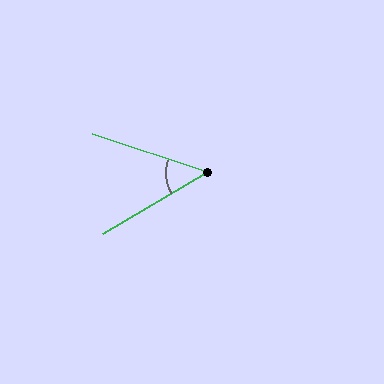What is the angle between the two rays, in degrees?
Approximately 49 degrees.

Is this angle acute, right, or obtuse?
It is acute.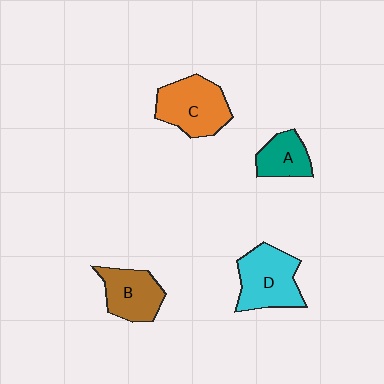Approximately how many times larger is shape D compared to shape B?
Approximately 1.3 times.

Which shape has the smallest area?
Shape A (teal).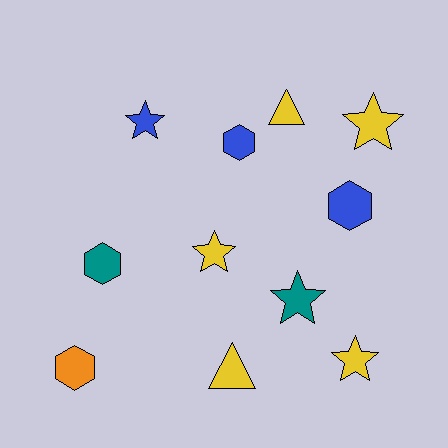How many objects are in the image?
There are 11 objects.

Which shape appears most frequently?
Star, with 5 objects.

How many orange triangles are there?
There are no orange triangles.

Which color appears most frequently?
Yellow, with 5 objects.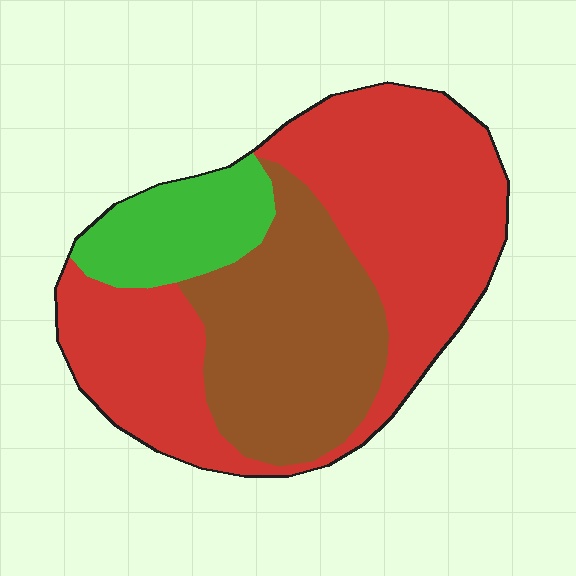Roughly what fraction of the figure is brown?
Brown takes up between a sixth and a third of the figure.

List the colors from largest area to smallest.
From largest to smallest: red, brown, green.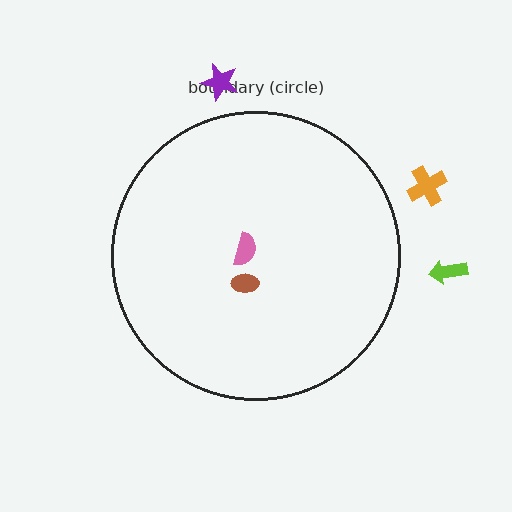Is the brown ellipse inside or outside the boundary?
Inside.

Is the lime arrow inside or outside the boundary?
Outside.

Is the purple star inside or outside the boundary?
Outside.